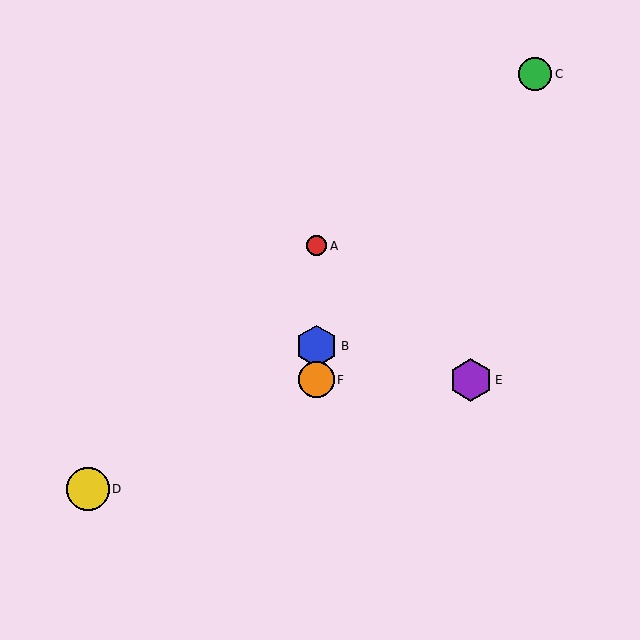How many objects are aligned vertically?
3 objects (A, B, F) are aligned vertically.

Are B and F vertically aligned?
Yes, both are at x≈316.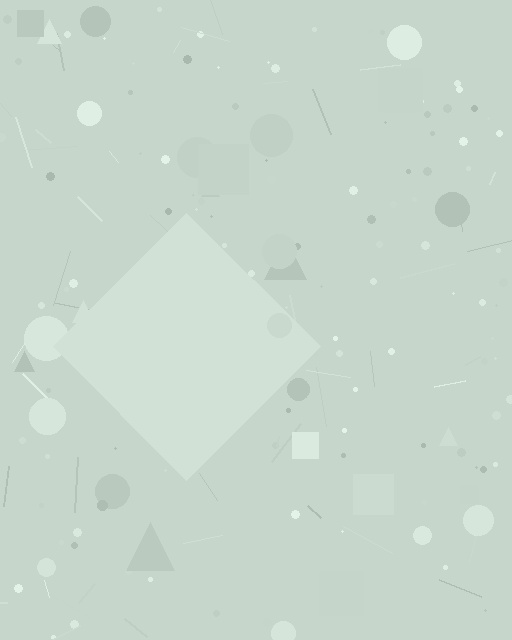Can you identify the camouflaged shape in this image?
The camouflaged shape is a diamond.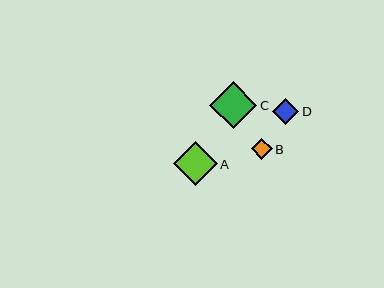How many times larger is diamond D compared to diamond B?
Diamond D is approximately 1.2 times the size of diamond B.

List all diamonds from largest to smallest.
From largest to smallest: C, A, D, B.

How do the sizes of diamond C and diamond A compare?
Diamond C and diamond A are approximately the same size.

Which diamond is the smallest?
Diamond B is the smallest with a size of approximately 21 pixels.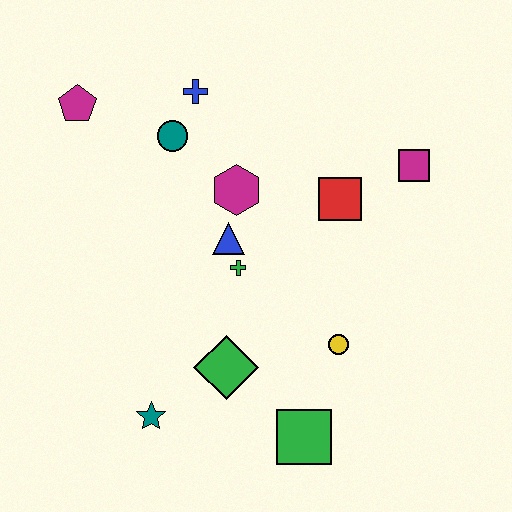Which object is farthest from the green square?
The magenta pentagon is farthest from the green square.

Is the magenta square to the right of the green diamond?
Yes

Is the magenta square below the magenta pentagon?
Yes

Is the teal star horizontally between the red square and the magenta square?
No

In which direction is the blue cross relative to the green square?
The blue cross is above the green square.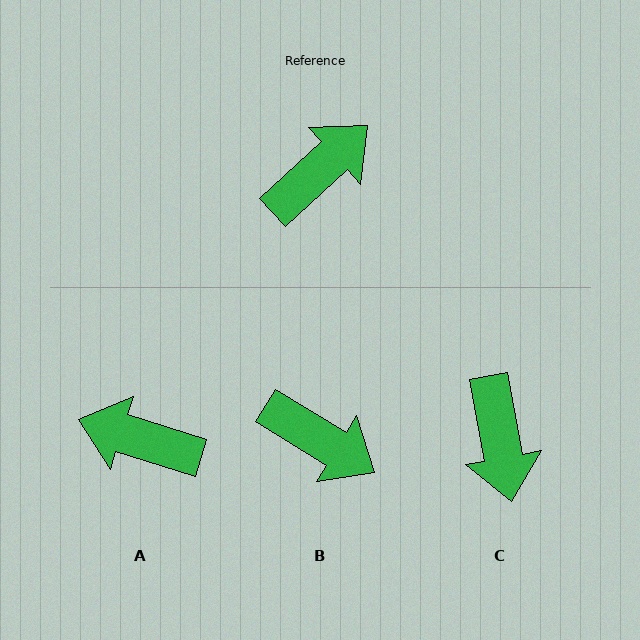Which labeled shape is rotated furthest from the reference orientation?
C, about 122 degrees away.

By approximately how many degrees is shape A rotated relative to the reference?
Approximately 120 degrees counter-clockwise.